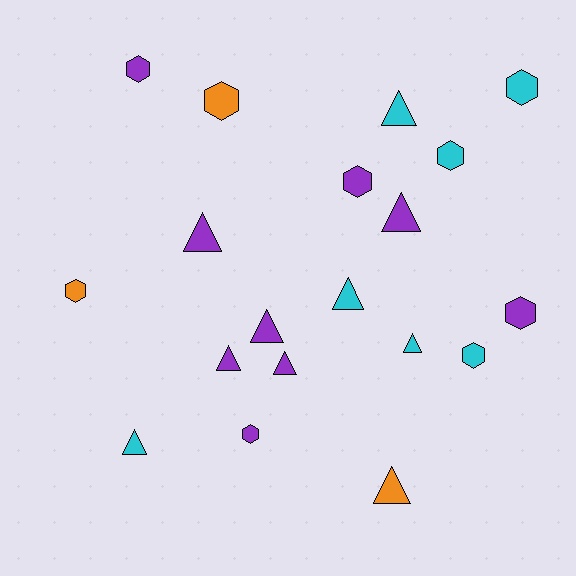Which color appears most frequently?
Purple, with 9 objects.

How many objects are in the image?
There are 19 objects.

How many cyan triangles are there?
There are 4 cyan triangles.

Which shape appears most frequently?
Triangle, with 10 objects.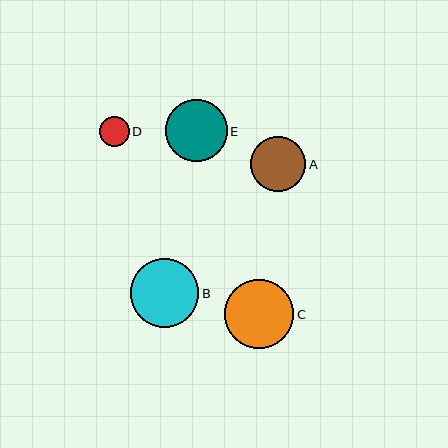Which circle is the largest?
Circle C is the largest with a size of approximately 69 pixels.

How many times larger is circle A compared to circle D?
Circle A is approximately 1.9 times the size of circle D.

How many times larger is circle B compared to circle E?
Circle B is approximately 1.1 times the size of circle E.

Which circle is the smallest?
Circle D is the smallest with a size of approximately 30 pixels.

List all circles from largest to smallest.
From largest to smallest: C, B, E, A, D.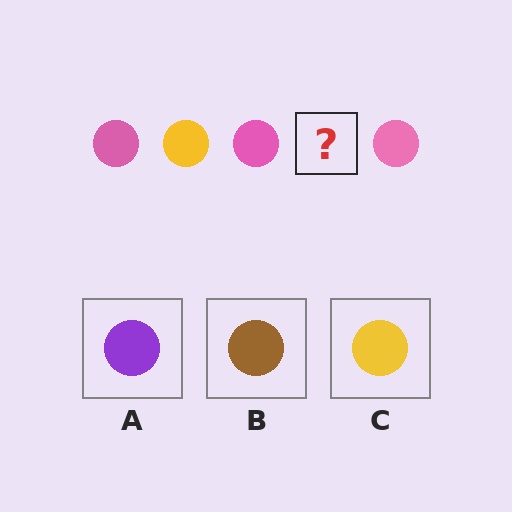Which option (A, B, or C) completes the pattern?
C.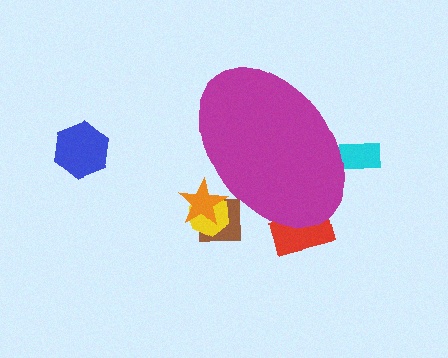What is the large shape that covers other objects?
A magenta ellipse.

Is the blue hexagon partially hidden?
No, the blue hexagon is fully visible.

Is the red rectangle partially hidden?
Yes, the red rectangle is partially hidden behind the magenta ellipse.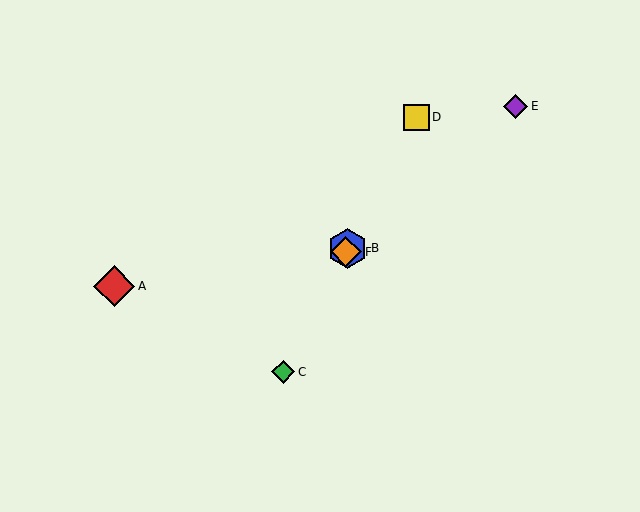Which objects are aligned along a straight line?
Objects B, C, D, F are aligned along a straight line.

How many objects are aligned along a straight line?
4 objects (B, C, D, F) are aligned along a straight line.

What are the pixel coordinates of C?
Object C is at (283, 372).